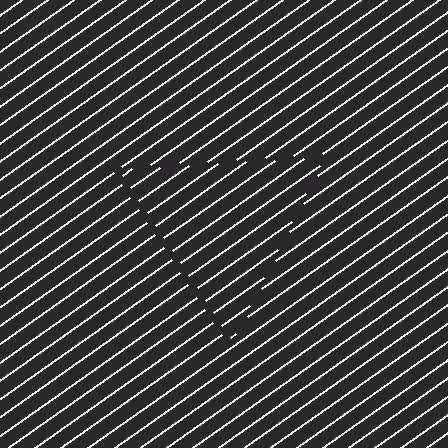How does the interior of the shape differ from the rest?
The interior of the shape contains the same grating, shifted by half a period — the contour is defined by the phase discontinuity where line-ends from the inner and outer gratings abut.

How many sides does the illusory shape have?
3 sides — the line-ends trace a triangle.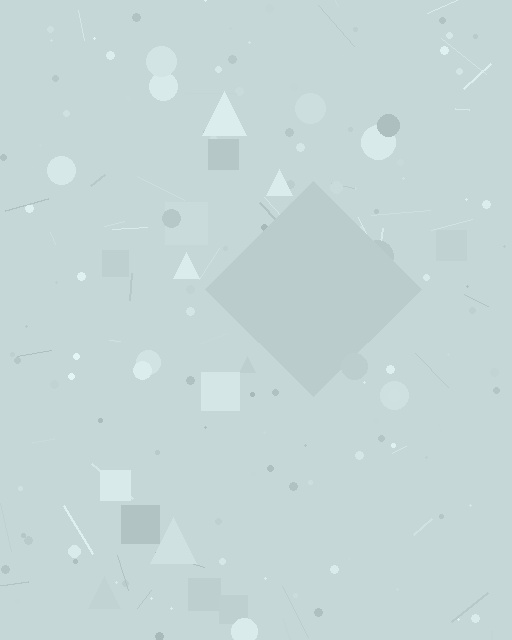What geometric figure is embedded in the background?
A diamond is embedded in the background.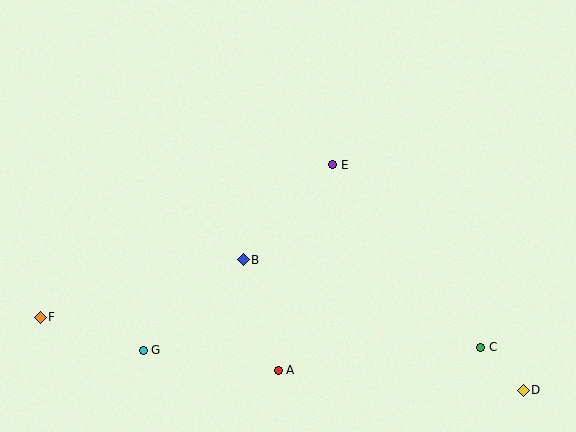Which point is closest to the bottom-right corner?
Point D is closest to the bottom-right corner.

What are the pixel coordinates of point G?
Point G is at (143, 350).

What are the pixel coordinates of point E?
Point E is at (333, 165).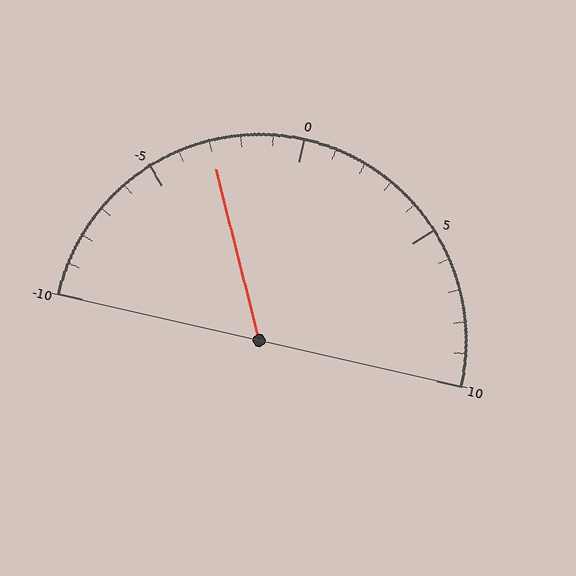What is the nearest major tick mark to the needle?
The nearest major tick mark is -5.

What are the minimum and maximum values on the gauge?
The gauge ranges from -10 to 10.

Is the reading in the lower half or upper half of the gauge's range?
The reading is in the lower half of the range (-10 to 10).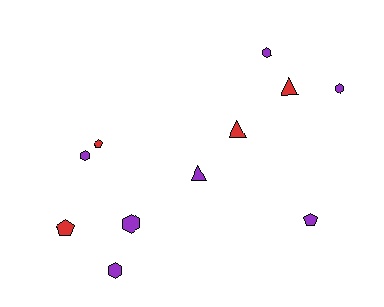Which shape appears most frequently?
Hexagon, with 5 objects.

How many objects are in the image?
There are 11 objects.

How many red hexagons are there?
There are no red hexagons.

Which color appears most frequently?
Purple, with 7 objects.